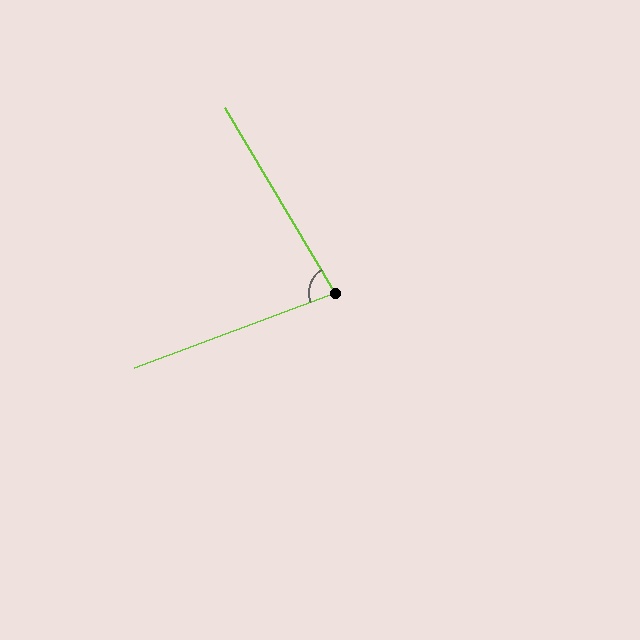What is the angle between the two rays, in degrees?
Approximately 80 degrees.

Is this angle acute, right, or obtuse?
It is acute.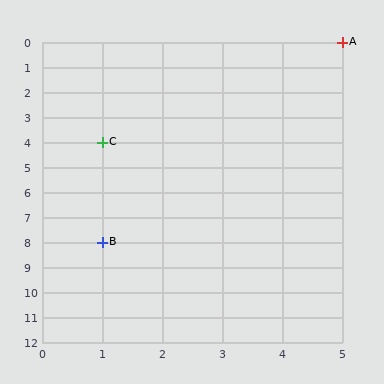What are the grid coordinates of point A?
Point A is at grid coordinates (5, 0).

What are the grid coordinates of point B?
Point B is at grid coordinates (1, 8).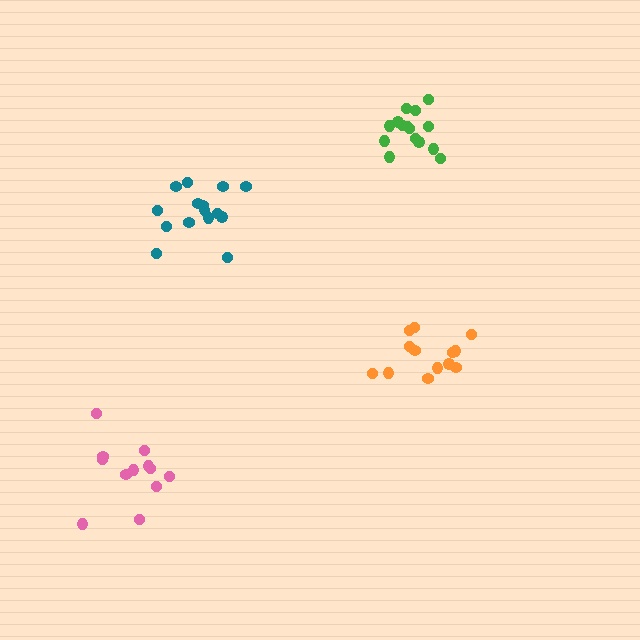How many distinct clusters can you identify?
There are 4 distinct clusters.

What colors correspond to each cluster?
The clusters are colored: teal, orange, pink, green.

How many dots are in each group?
Group 1: 15 dots, Group 2: 13 dots, Group 3: 12 dots, Group 4: 15 dots (55 total).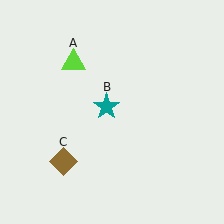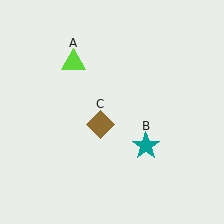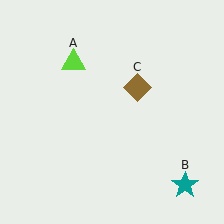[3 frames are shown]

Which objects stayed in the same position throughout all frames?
Lime triangle (object A) remained stationary.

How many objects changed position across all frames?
2 objects changed position: teal star (object B), brown diamond (object C).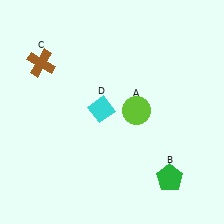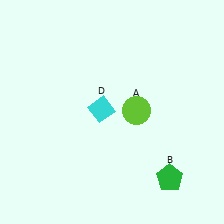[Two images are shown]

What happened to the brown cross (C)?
The brown cross (C) was removed in Image 2. It was in the top-left area of Image 1.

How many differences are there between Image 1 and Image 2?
There is 1 difference between the two images.